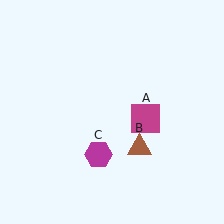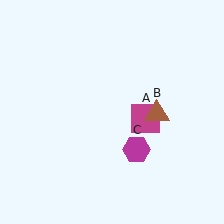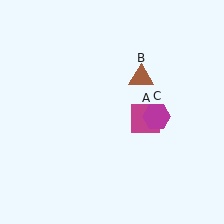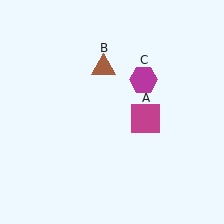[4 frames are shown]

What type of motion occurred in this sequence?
The brown triangle (object B), magenta hexagon (object C) rotated counterclockwise around the center of the scene.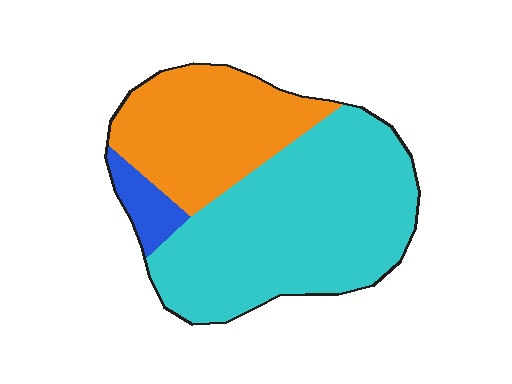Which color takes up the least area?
Blue, at roughly 5%.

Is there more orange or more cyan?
Cyan.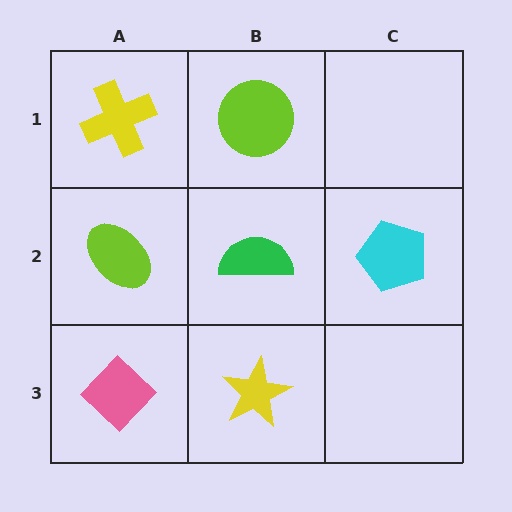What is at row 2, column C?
A cyan pentagon.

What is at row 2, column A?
A lime ellipse.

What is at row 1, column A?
A yellow cross.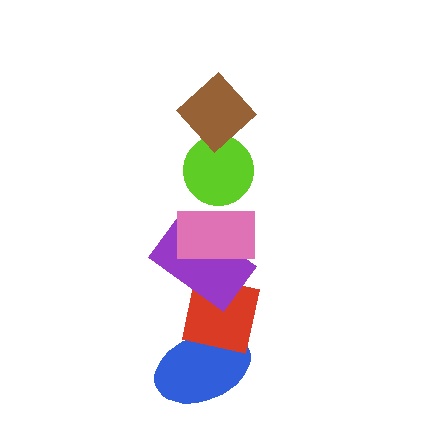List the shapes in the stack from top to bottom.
From top to bottom: the brown diamond, the lime circle, the pink rectangle, the purple rectangle, the red square, the blue ellipse.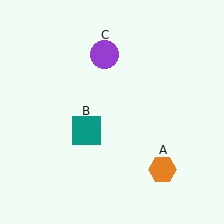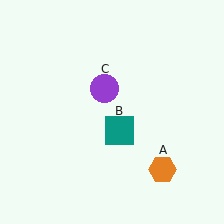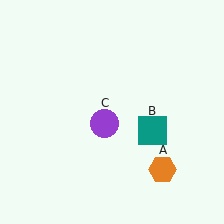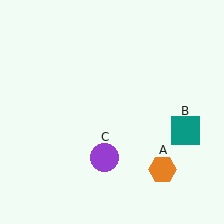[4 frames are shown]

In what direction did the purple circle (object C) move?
The purple circle (object C) moved down.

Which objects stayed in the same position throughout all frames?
Orange hexagon (object A) remained stationary.